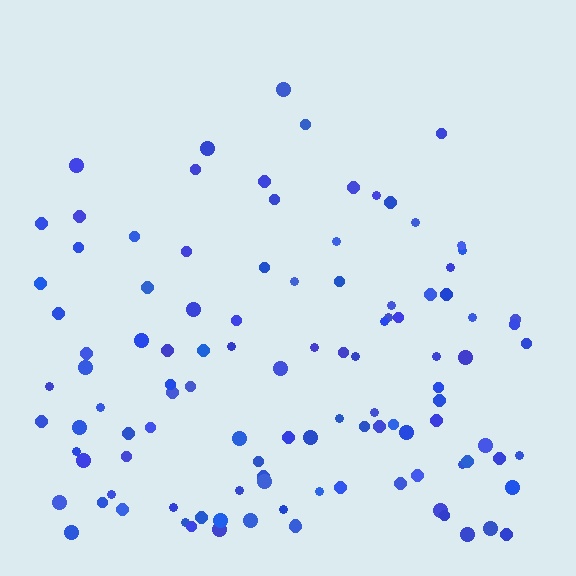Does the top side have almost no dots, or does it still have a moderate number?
Still a moderate number, just noticeably fewer than the bottom.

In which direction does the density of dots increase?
From top to bottom, with the bottom side densest.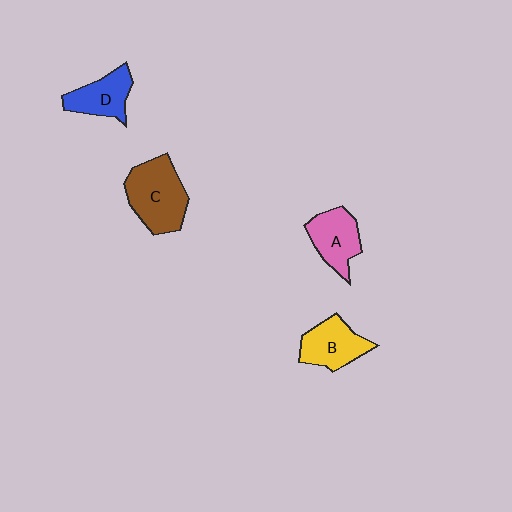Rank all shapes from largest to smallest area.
From largest to smallest: C (brown), B (yellow), A (pink), D (blue).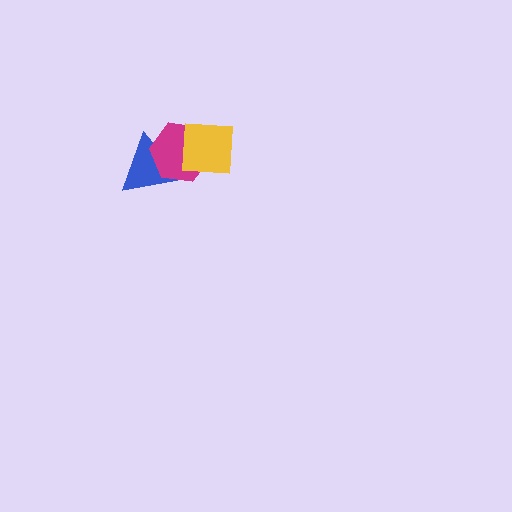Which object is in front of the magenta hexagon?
The yellow square is in front of the magenta hexagon.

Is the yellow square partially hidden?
No, no other shape covers it.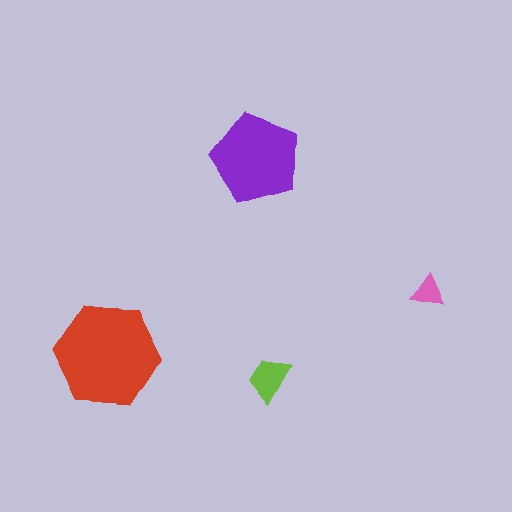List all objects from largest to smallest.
The red hexagon, the purple pentagon, the lime trapezoid, the pink triangle.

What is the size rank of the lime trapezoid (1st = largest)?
3rd.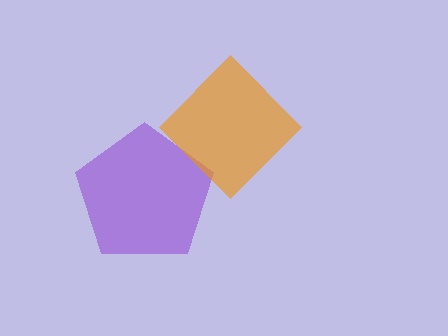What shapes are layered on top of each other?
The layered shapes are: a purple pentagon, an orange diamond.